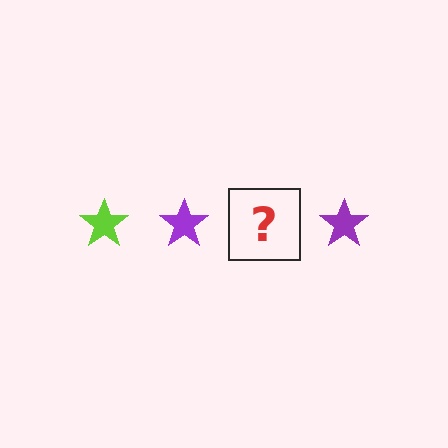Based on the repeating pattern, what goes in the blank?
The blank should be a lime star.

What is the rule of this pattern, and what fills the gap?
The rule is that the pattern cycles through lime, purple stars. The gap should be filled with a lime star.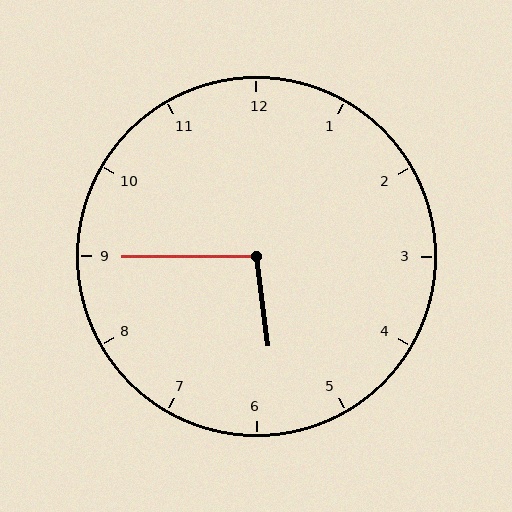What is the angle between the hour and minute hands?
Approximately 98 degrees.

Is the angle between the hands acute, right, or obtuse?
It is obtuse.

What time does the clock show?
5:45.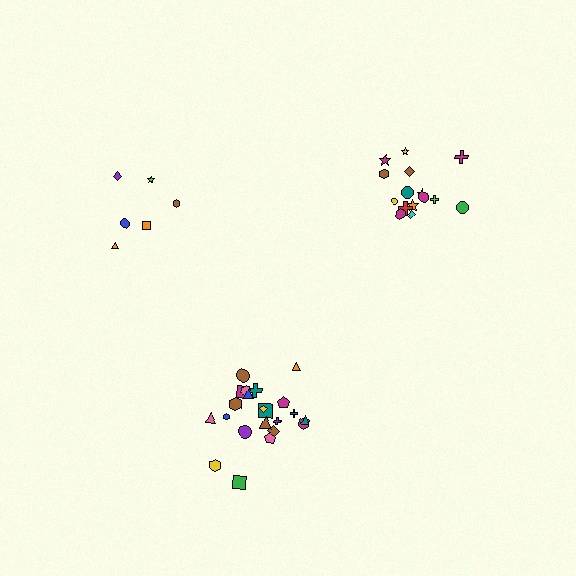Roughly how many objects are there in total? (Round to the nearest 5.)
Roughly 45 objects in total.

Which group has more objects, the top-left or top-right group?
The top-right group.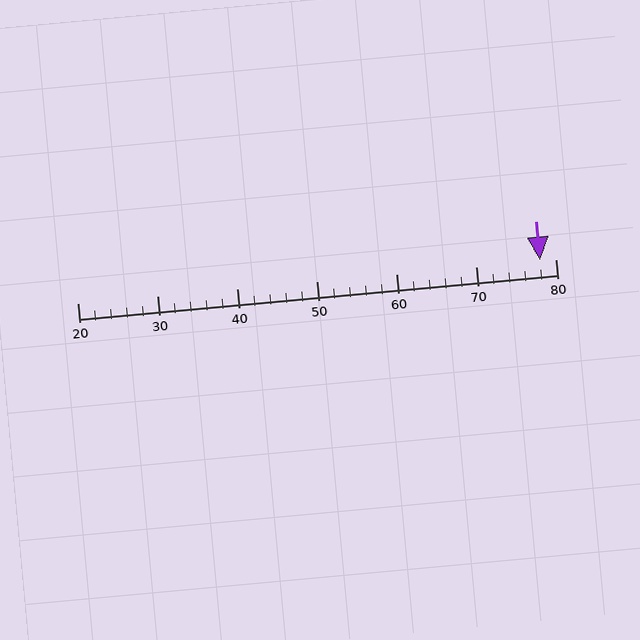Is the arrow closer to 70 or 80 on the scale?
The arrow is closer to 80.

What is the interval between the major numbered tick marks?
The major tick marks are spaced 10 units apart.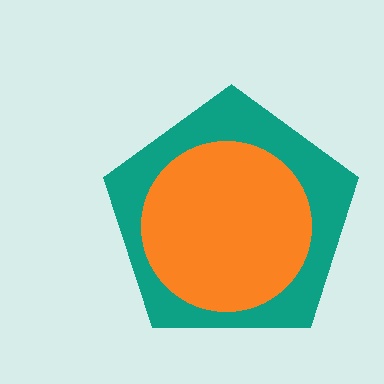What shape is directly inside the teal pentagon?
The orange circle.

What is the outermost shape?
The teal pentagon.